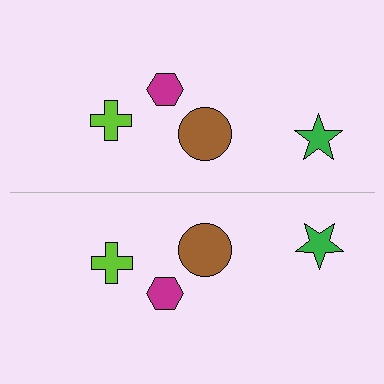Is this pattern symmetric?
Yes, this pattern has bilateral (reflection) symmetry.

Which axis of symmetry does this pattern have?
The pattern has a horizontal axis of symmetry running through the center of the image.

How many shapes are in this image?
There are 8 shapes in this image.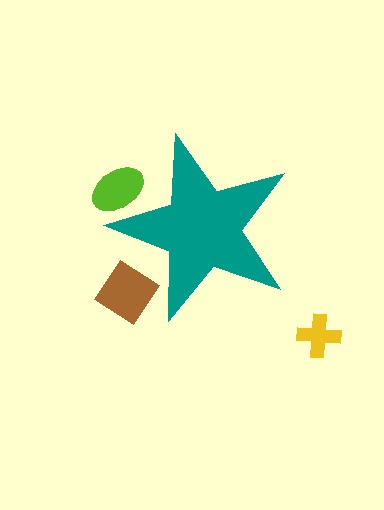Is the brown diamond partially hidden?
Yes, the brown diamond is partially hidden behind the teal star.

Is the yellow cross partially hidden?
No, the yellow cross is fully visible.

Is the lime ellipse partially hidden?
Yes, the lime ellipse is partially hidden behind the teal star.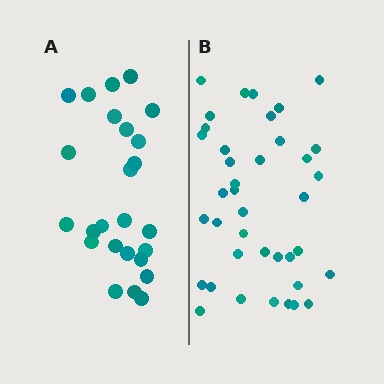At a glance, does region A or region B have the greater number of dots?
Region B (the right region) has more dots.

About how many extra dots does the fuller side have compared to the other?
Region B has approximately 15 more dots than region A.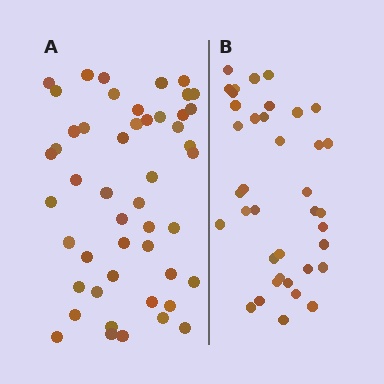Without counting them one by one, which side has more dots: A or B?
Region A (the left region) has more dots.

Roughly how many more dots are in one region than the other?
Region A has roughly 12 or so more dots than region B.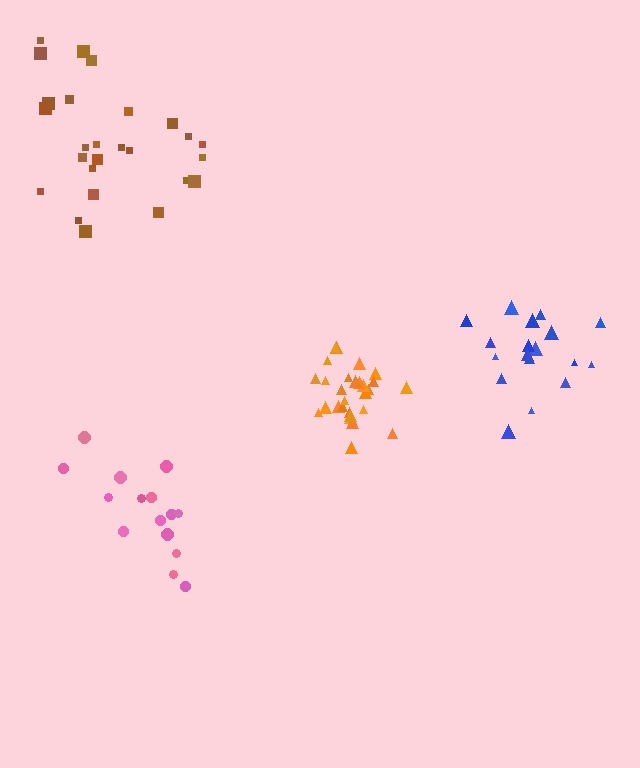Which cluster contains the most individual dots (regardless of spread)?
Orange (28).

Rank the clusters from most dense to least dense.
orange, pink, blue, brown.